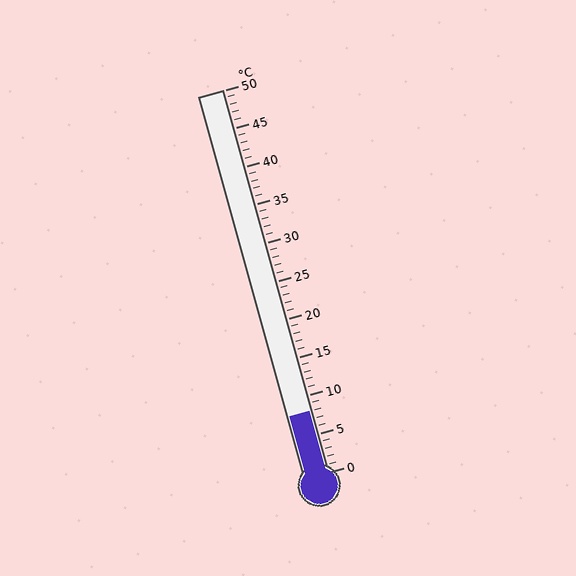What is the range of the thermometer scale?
The thermometer scale ranges from 0°C to 50°C.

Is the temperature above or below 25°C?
The temperature is below 25°C.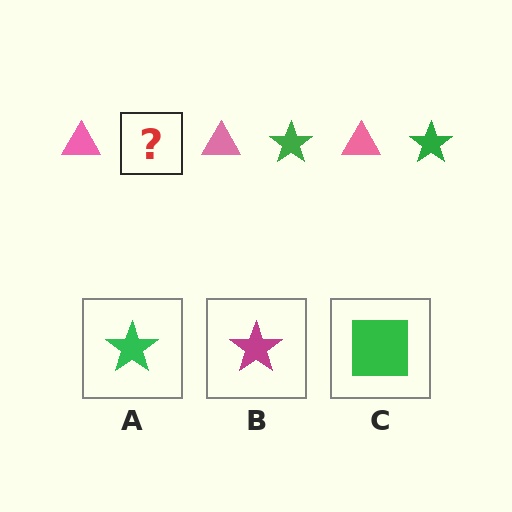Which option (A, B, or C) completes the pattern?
A.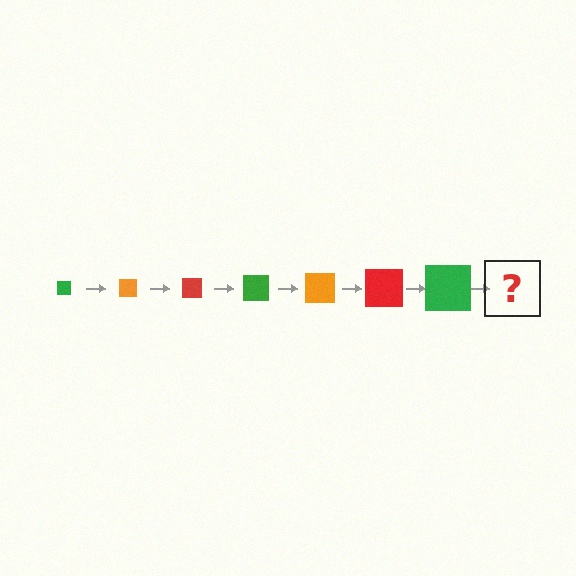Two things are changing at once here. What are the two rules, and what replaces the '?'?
The two rules are that the square grows larger each step and the color cycles through green, orange, and red. The '?' should be an orange square, larger than the previous one.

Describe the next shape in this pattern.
It should be an orange square, larger than the previous one.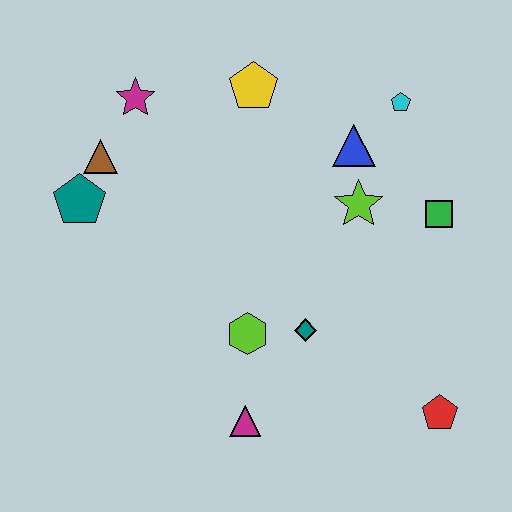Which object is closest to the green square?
The lime star is closest to the green square.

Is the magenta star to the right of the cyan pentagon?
No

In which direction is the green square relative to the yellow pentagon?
The green square is to the right of the yellow pentagon.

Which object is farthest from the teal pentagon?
The red pentagon is farthest from the teal pentagon.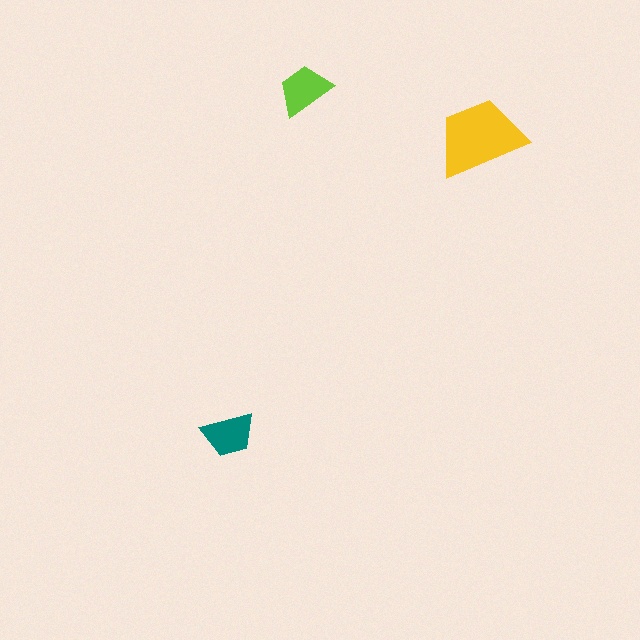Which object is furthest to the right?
The yellow trapezoid is rightmost.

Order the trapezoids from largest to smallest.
the yellow one, the lime one, the teal one.